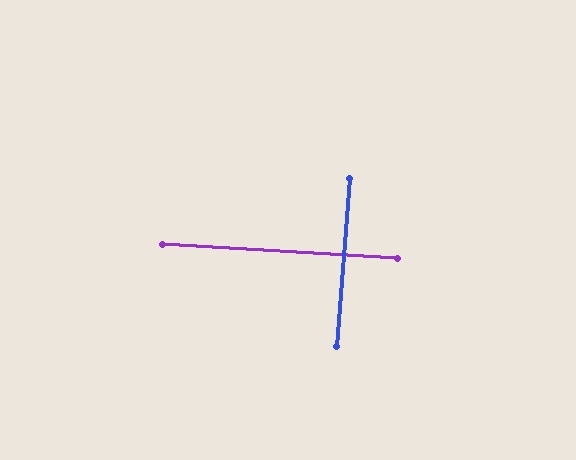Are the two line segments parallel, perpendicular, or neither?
Perpendicular — they meet at approximately 89°.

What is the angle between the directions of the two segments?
Approximately 89 degrees.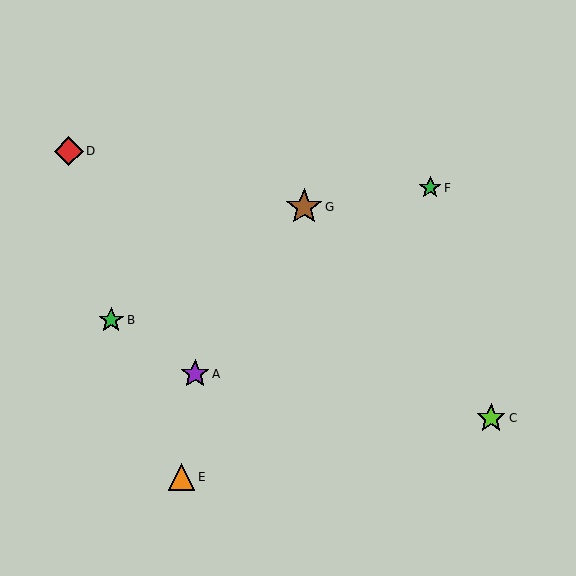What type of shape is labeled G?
Shape G is a brown star.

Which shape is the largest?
The brown star (labeled G) is the largest.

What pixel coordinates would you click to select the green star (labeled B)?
Click at (111, 320) to select the green star B.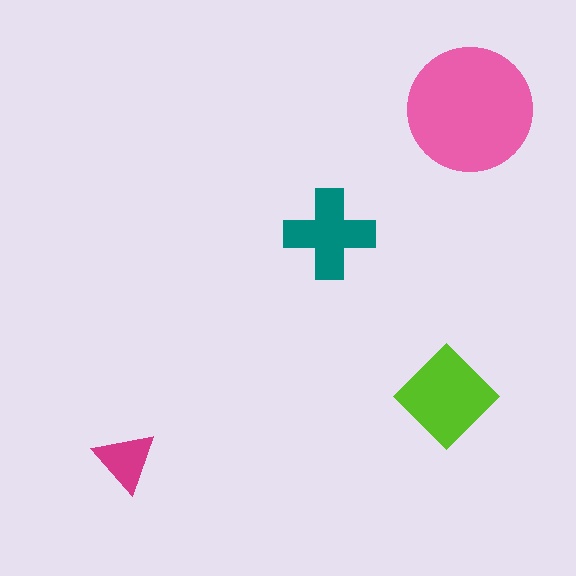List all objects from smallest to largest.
The magenta triangle, the teal cross, the lime diamond, the pink circle.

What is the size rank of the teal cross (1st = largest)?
3rd.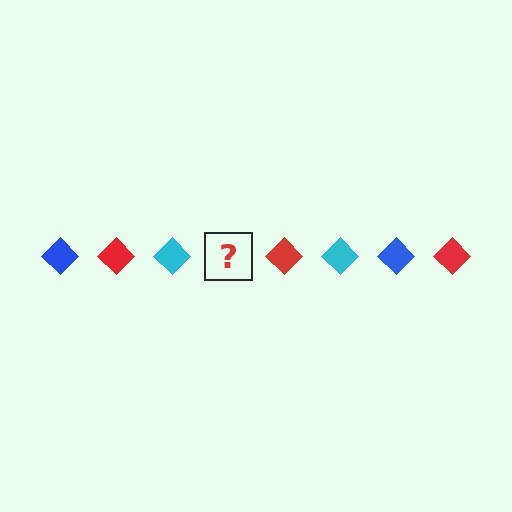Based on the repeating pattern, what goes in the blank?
The blank should be a blue diamond.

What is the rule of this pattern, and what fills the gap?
The rule is that the pattern cycles through blue, red, cyan diamonds. The gap should be filled with a blue diamond.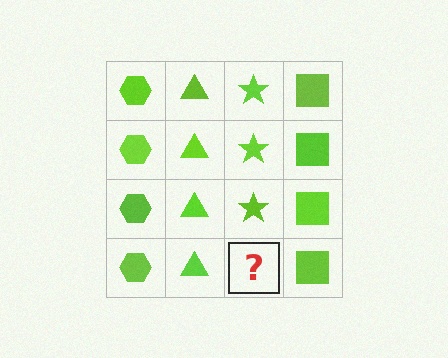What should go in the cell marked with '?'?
The missing cell should contain a lime star.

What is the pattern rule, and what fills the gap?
The rule is that each column has a consistent shape. The gap should be filled with a lime star.